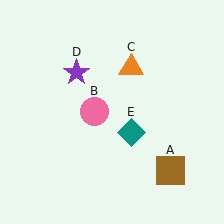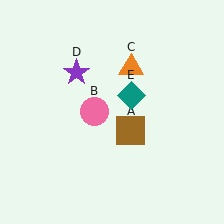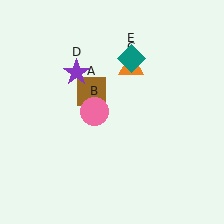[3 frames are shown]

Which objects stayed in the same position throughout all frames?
Pink circle (object B) and orange triangle (object C) and purple star (object D) remained stationary.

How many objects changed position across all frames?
2 objects changed position: brown square (object A), teal diamond (object E).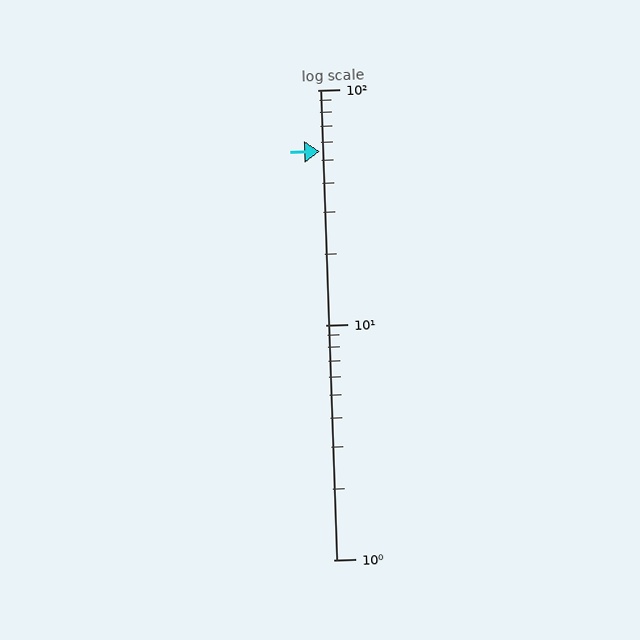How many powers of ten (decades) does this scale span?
The scale spans 2 decades, from 1 to 100.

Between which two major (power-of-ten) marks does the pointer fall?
The pointer is between 10 and 100.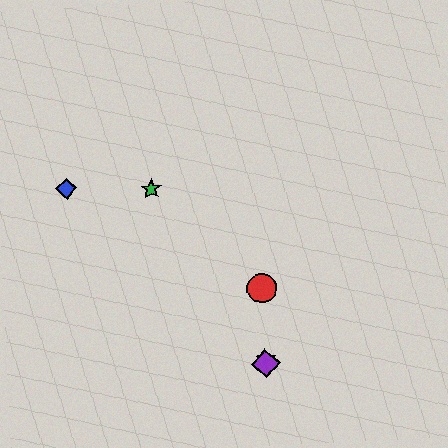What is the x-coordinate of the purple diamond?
The purple diamond is at x≈266.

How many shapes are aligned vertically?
3 shapes (the red circle, the yellow star, the purple diamond) are aligned vertically.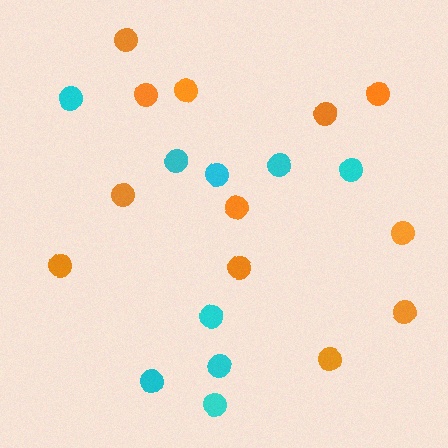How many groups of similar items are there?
There are 2 groups: one group of orange circles (12) and one group of cyan circles (9).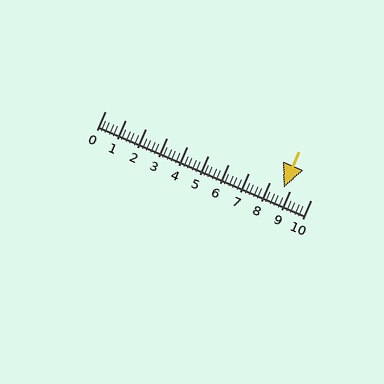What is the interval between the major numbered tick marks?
The major tick marks are spaced 1 units apart.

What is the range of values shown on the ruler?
The ruler shows values from 0 to 10.